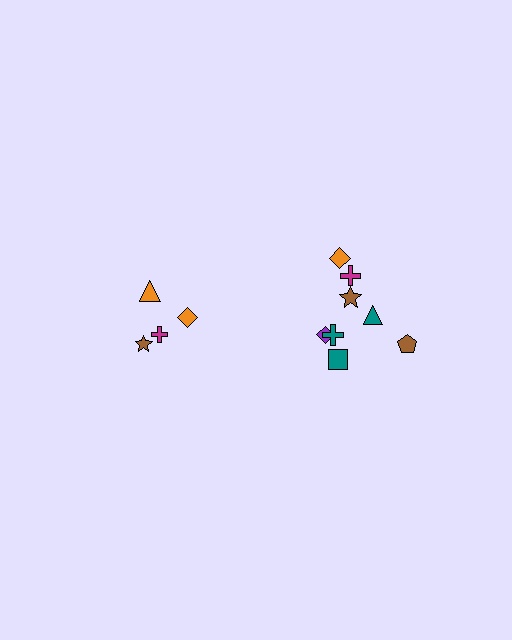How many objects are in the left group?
There are 4 objects.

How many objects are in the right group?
There are 8 objects.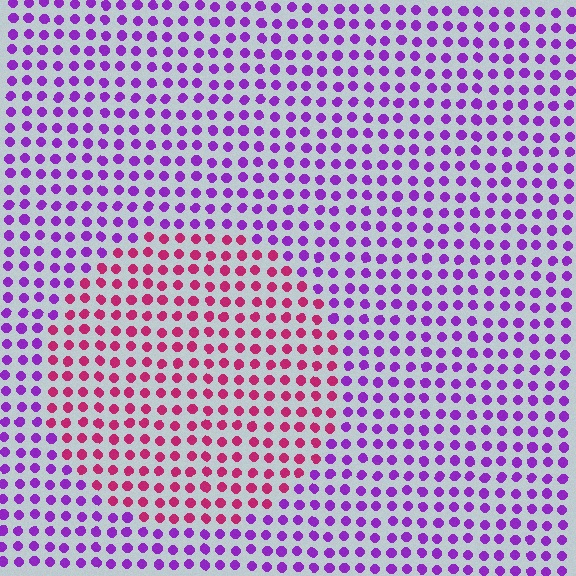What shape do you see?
I see a circle.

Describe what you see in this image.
The image is filled with small purple elements in a uniform arrangement. A circle-shaped region is visible where the elements are tinted to a slightly different hue, forming a subtle color boundary.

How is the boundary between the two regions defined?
The boundary is defined purely by a slight shift in hue (about 50 degrees). Spacing, size, and orientation are identical on both sides.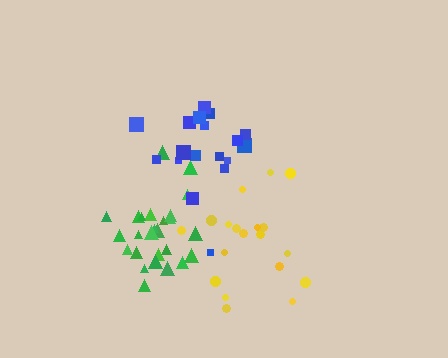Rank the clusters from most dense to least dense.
green, yellow, blue.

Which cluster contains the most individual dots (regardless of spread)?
Green (26).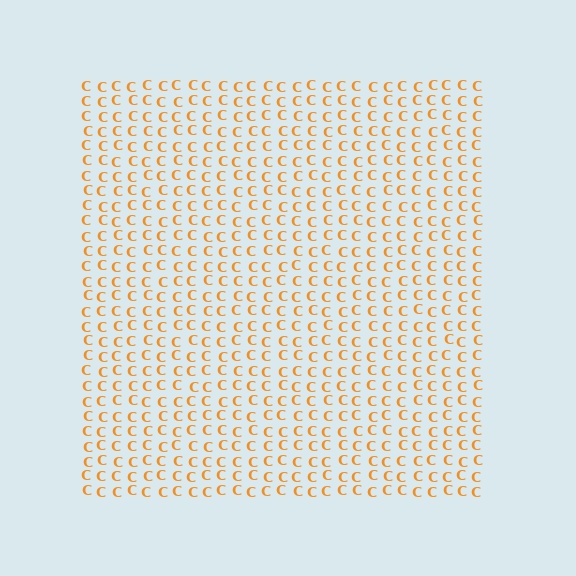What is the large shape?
The large shape is a square.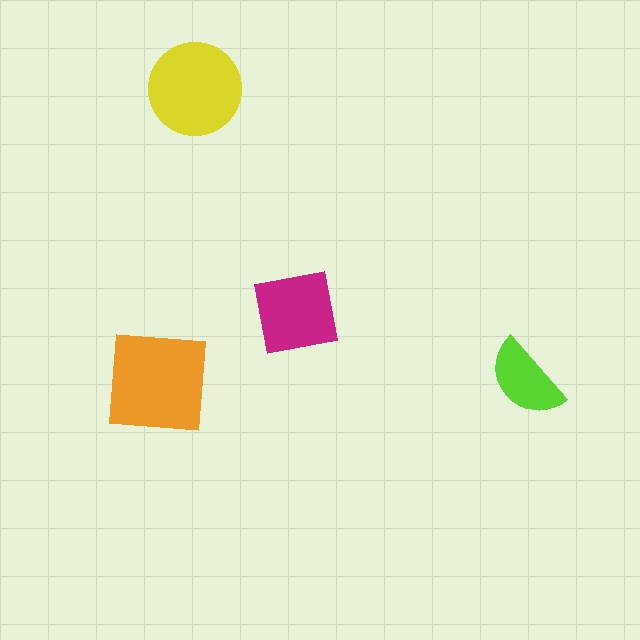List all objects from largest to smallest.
The orange square, the yellow circle, the magenta square, the lime semicircle.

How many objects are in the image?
There are 4 objects in the image.